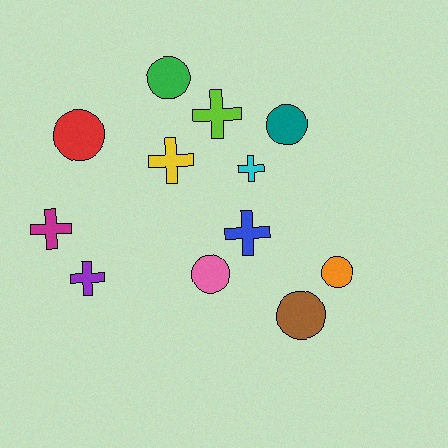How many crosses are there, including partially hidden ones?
There are 6 crosses.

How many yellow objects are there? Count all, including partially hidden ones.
There is 1 yellow object.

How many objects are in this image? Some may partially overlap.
There are 12 objects.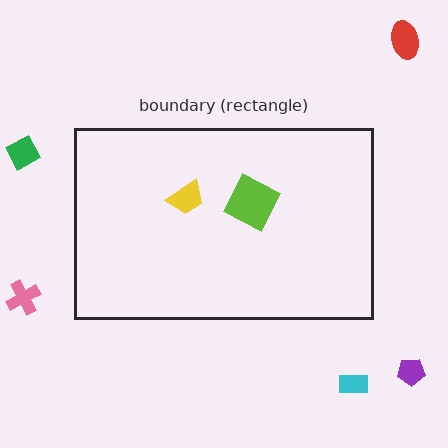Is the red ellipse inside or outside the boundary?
Outside.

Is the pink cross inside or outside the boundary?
Outside.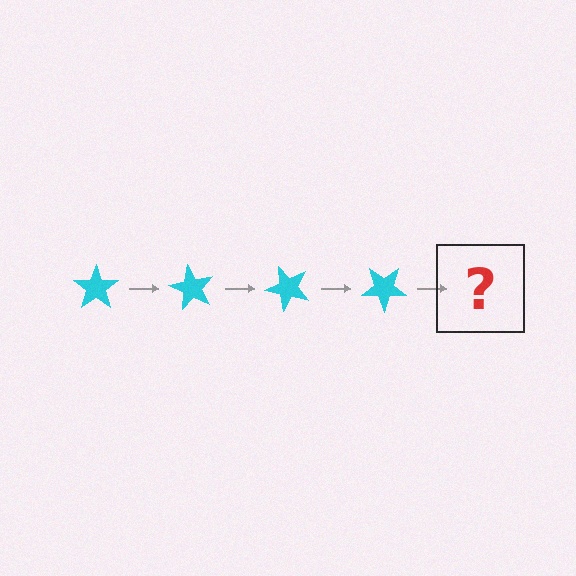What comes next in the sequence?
The next element should be a cyan star rotated 240 degrees.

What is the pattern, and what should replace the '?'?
The pattern is that the star rotates 60 degrees each step. The '?' should be a cyan star rotated 240 degrees.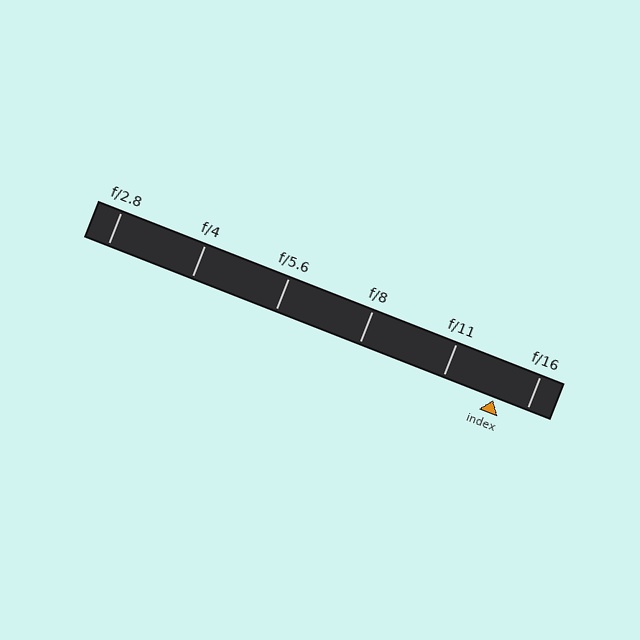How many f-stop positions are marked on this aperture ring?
There are 6 f-stop positions marked.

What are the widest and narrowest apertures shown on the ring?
The widest aperture shown is f/2.8 and the narrowest is f/16.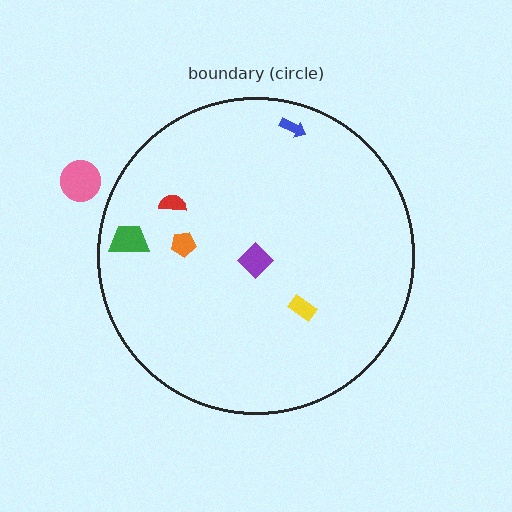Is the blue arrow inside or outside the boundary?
Inside.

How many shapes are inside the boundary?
6 inside, 1 outside.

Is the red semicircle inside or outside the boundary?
Inside.